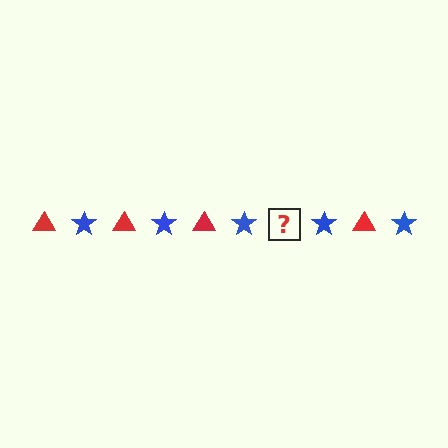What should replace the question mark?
The question mark should be replaced with a red triangle.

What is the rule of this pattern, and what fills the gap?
The rule is that the pattern alternates between red triangle and blue star. The gap should be filled with a red triangle.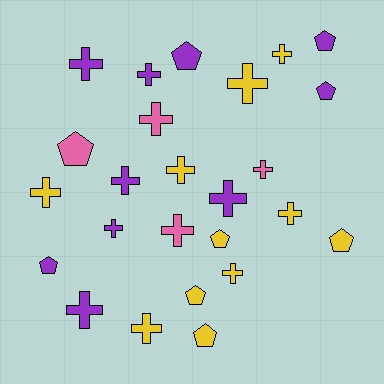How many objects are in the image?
There are 25 objects.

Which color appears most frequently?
Yellow, with 11 objects.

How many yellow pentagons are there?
There are 4 yellow pentagons.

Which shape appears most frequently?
Cross, with 16 objects.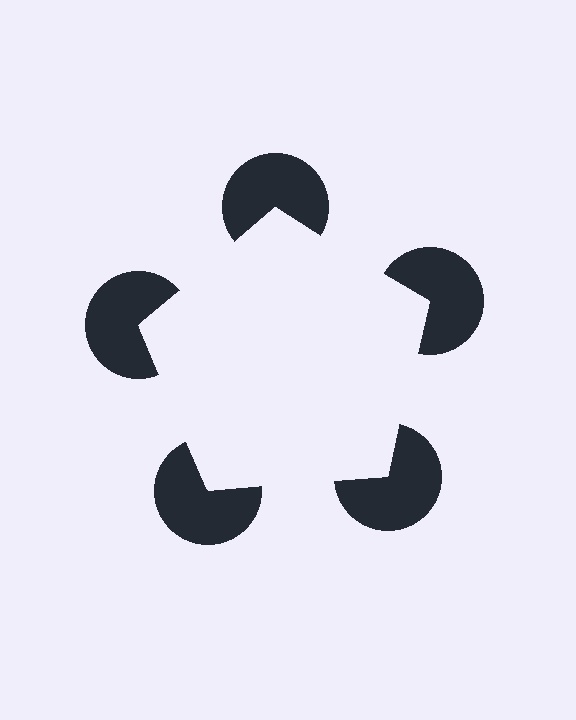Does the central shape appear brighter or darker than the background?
It typically appears slightly brighter than the background, even though no actual brightness change is drawn.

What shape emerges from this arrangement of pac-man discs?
An illusory pentagon — its edges are inferred from the aligned wedge cuts in the pac-man discs, not physically drawn.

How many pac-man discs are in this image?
There are 5 — one at each vertex of the illusory pentagon.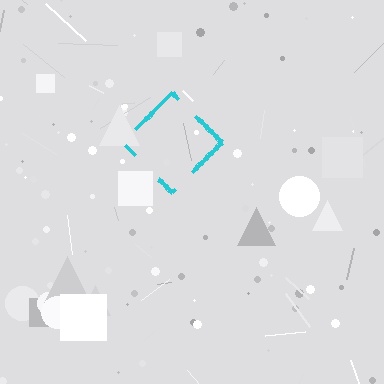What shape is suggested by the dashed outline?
The dashed outline suggests a diamond.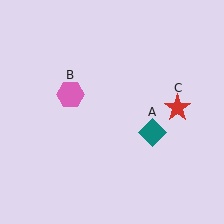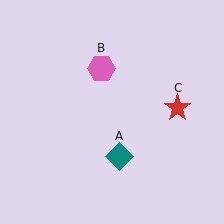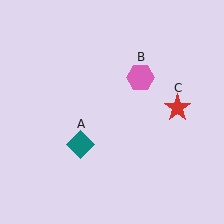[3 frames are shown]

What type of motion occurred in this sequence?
The teal diamond (object A), pink hexagon (object B) rotated clockwise around the center of the scene.